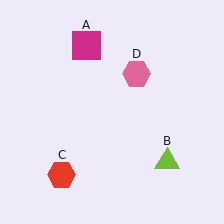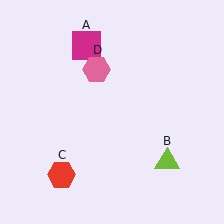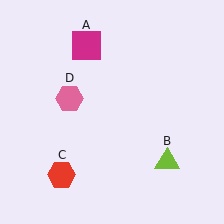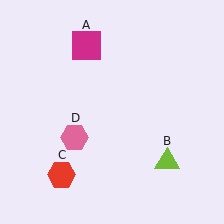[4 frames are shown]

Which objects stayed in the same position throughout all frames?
Magenta square (object A) and lime triangle (object B) and red hexagon (object C) remained stationary.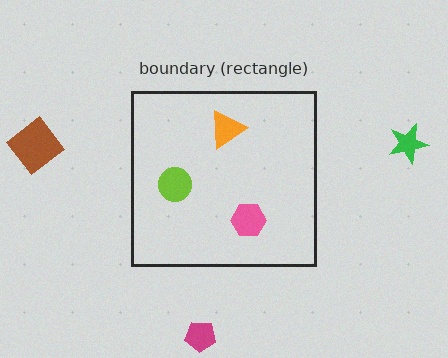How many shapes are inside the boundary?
3 inside, 3 outside.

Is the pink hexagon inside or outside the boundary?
Inside.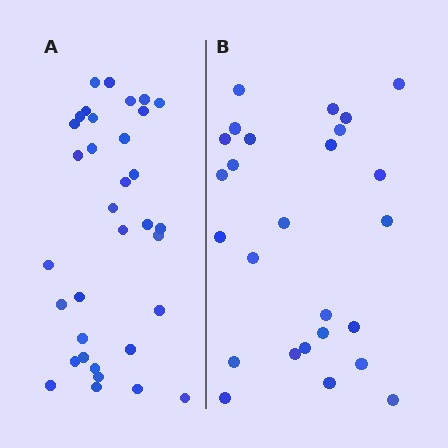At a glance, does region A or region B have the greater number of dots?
Region A (the left region) has more dots.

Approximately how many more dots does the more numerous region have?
Region A has roughly 8 or so more dots than region B.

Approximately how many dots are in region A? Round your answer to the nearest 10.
About 30 dots. (The exact count is 34, which rounds to 30.)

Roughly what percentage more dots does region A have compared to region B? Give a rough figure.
About 30% more.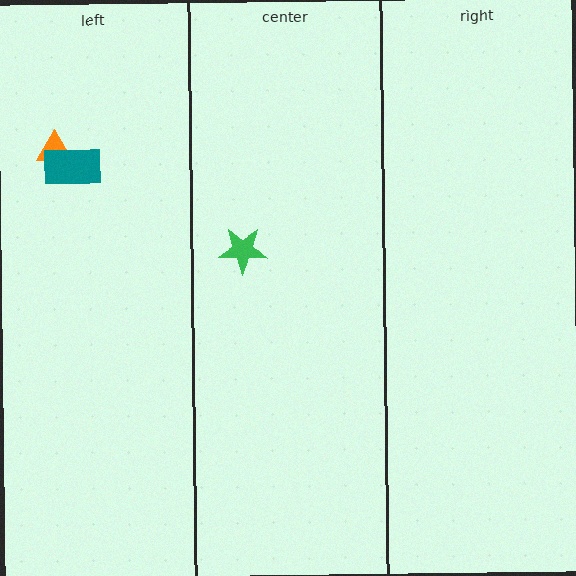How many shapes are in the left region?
2.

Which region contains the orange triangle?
The left region.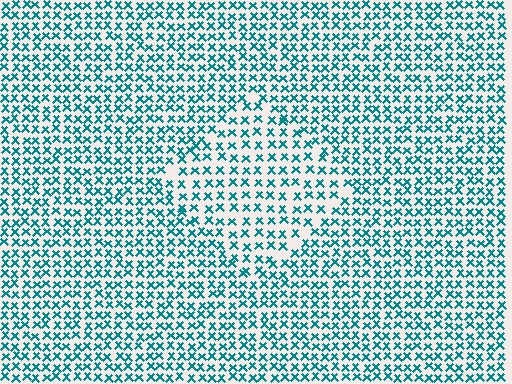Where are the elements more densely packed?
The elements are more densely packed outside the diamond boundary.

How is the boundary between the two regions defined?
The boundary is defined by a change in element density (approximately 1.5x ratio). All elements are the same color, size, and shape.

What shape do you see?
I see a diamond.